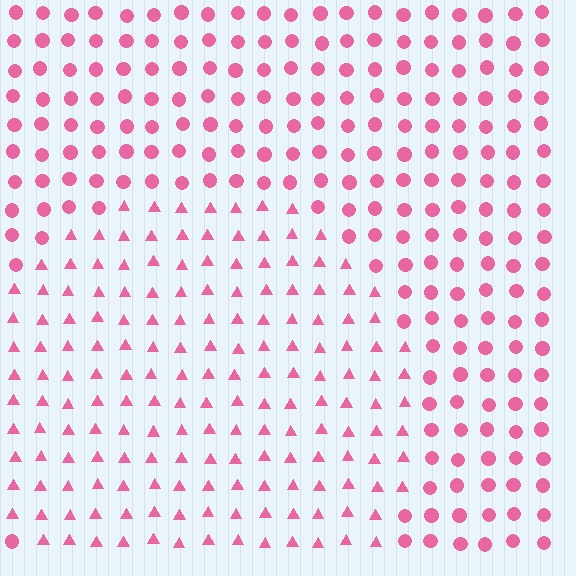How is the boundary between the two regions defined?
The boundary is defined by a change in element shape: triangles inside vs. circles outside. All elements share the same color and spacing.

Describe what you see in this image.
The image is filled with small pink elements arranged in a uniform grid. A circle-shaped region contains triangles, while the surrounding area contains circles. The boundary is defined purely by the change in element shape.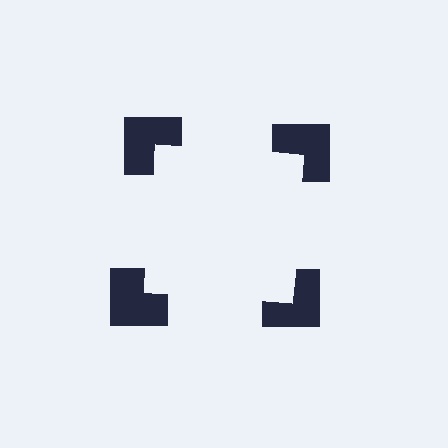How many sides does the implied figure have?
4 sides.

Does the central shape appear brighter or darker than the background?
It typically appears slightly brighter than the background, even though no actual brightness change is drawn.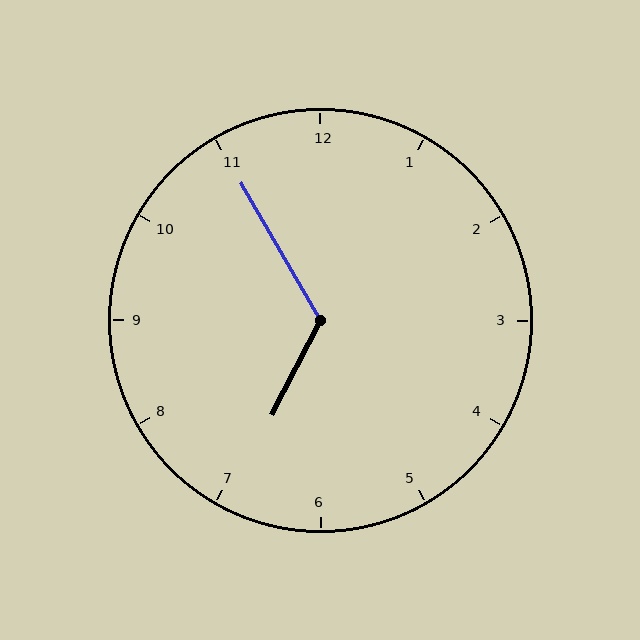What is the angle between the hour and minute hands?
Approximately 122 degrees.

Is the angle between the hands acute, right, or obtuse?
It is obtuse.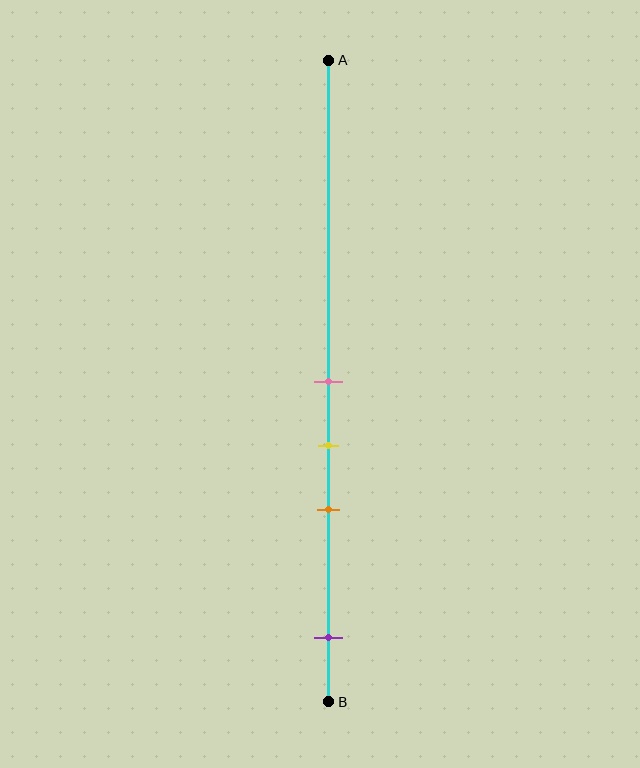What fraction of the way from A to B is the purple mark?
The purple mark is approximately 90% (0.9) of the way from A to B.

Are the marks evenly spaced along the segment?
No, the marks are not evenly spaced.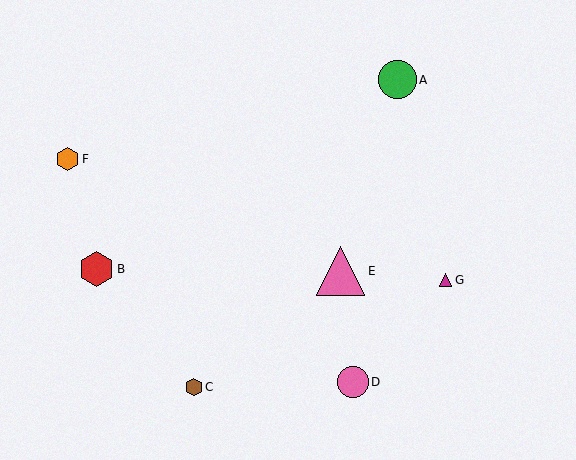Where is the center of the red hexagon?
The center of the red hexagon is at (97, 269).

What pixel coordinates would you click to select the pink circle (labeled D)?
Click at (353, 382) to select the pink circle D.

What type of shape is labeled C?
Shape C is a brown hexagon.